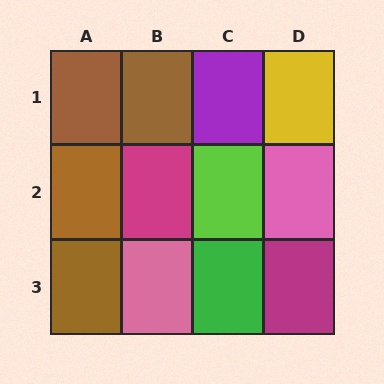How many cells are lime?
1 cell is lime.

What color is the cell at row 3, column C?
Green.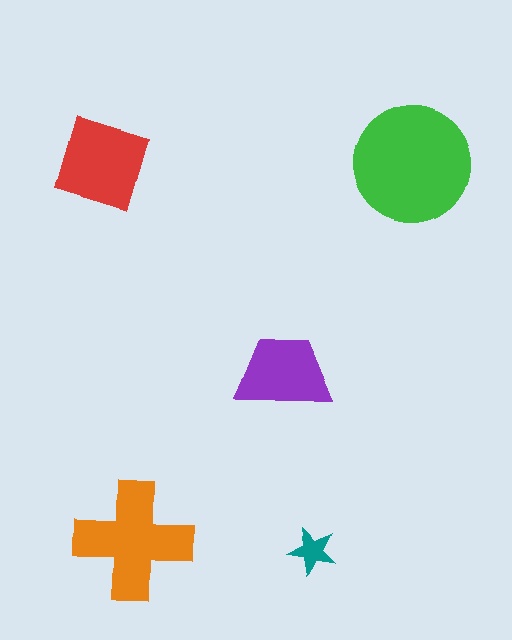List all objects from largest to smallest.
The green circle, the orange cross, the red diamond, the purple trapezoid, the teal star.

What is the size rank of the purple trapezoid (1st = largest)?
4th.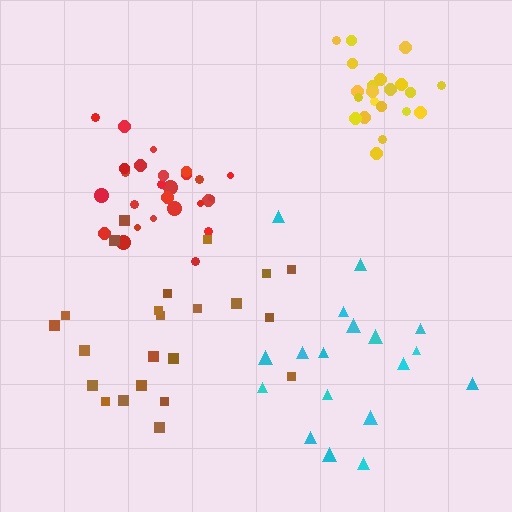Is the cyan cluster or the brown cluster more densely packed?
Brown.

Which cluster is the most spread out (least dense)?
Cyan.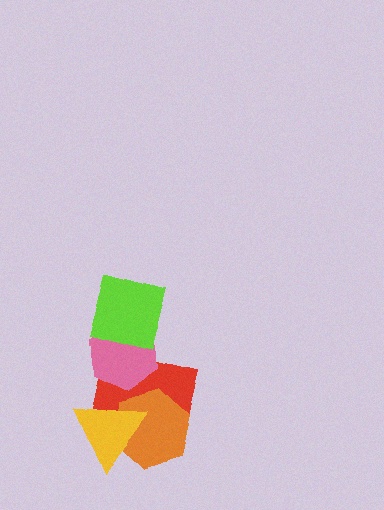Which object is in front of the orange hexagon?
The yellow triangle is in front of the orange hexagon.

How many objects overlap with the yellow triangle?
2 objects overlap with the yellow triangle.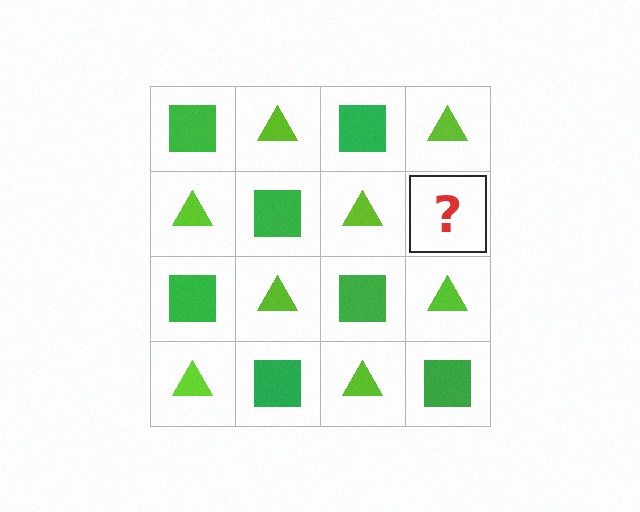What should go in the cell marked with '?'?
The missing cell should contain a green square.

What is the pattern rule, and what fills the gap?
The rule is that it alternates green square and lime triangle in a checkerboard pattern. The gap should be filled with a green square.